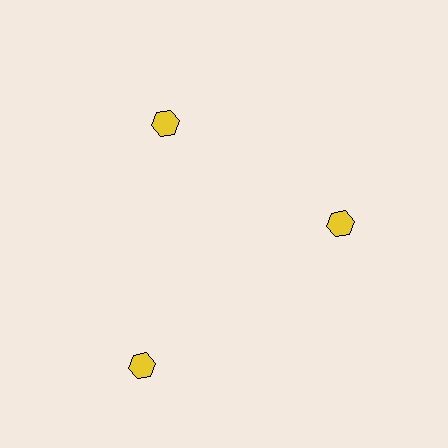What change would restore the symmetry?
The symmetry would be restored by moving it inward, back onto the ring so that all 3 hexagons sit at equal angles and equal distance from the center.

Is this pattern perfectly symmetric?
No. The 3 yellow hexagons are arranged in a ring, but one element near the 7 o'clock position is pushed outward from the center, breaking the 3-fold rotational symmetry.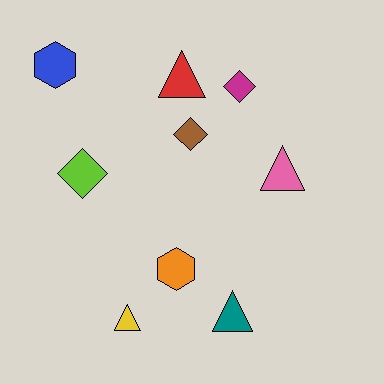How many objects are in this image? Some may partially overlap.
There are 9 objects.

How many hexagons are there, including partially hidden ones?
There are 2 hexagons.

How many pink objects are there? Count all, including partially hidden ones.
There is 1 pink object.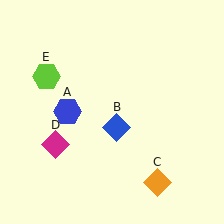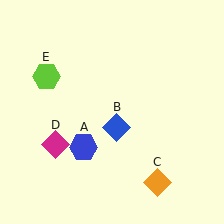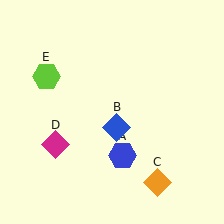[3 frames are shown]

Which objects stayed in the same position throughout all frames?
Blue diamond (object B) and orange diamond (object C) and magenta diamond (object D) and lime hexagon (object E) remained stationary.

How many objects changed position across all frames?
1 object changed position: blue hexagon (object A).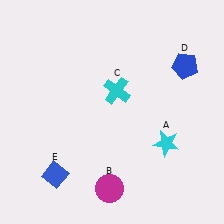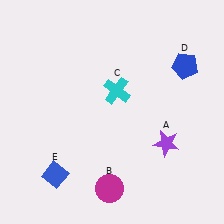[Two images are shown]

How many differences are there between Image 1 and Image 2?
There is 1 difference between the two images.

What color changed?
The star (A) changed from cyan in Image 1 to purple in Image 2.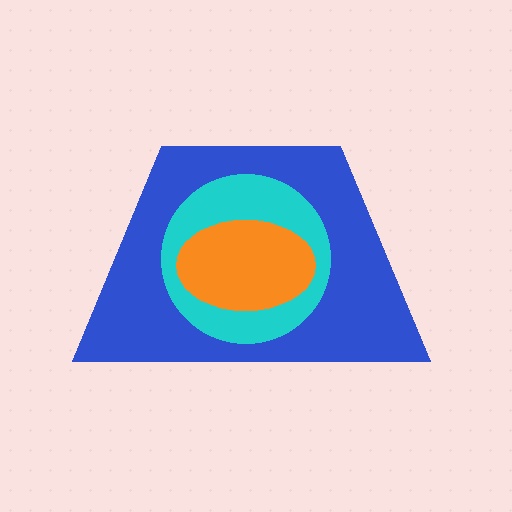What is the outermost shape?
The blue trapezoid.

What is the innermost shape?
The orange ellipse.